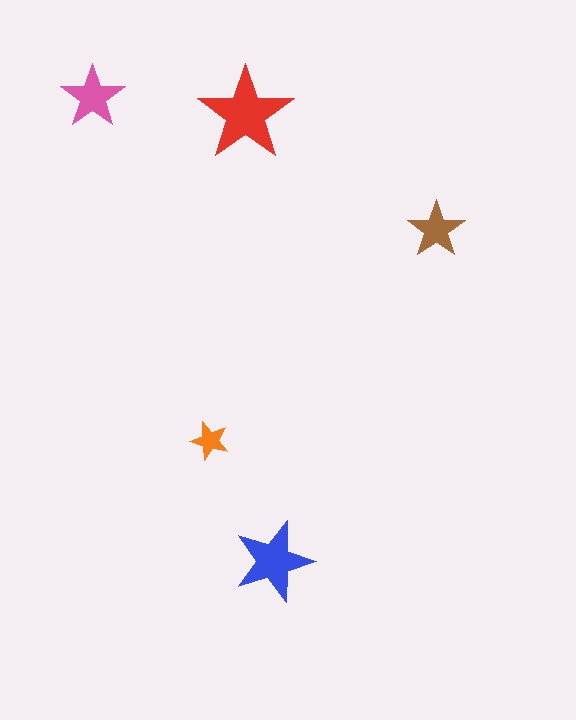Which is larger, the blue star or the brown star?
The blue one.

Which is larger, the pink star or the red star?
The red one.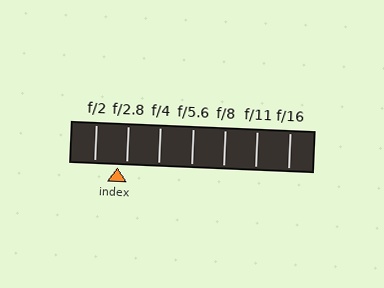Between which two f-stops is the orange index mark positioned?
The index mark is between f/2 and f/2.8.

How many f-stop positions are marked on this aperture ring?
There are 7 f-stop positions marked.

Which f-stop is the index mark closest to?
The index mark is closest to f/2.8.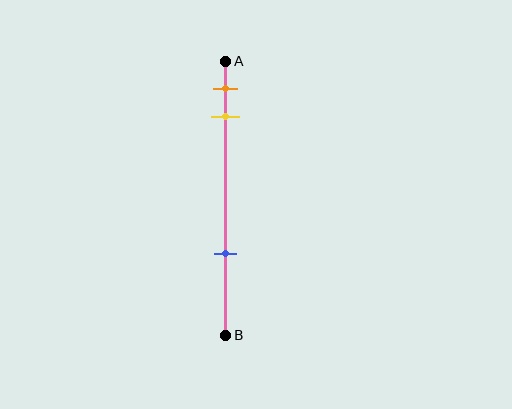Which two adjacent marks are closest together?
The orange and yellow marks are the closest adjacent pair.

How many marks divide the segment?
There are 3 marks dividing the segment.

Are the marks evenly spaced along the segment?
No, the marks are not evenly spaced.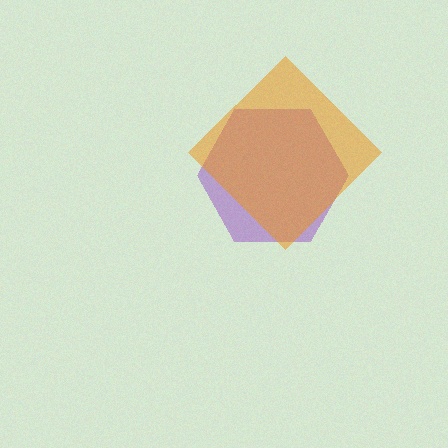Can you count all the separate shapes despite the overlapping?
Yes, there are 2 separate shapes.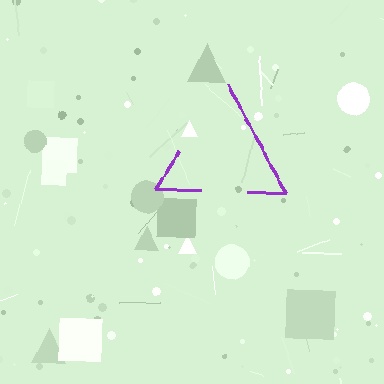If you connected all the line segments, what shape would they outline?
They would outline a triangle.